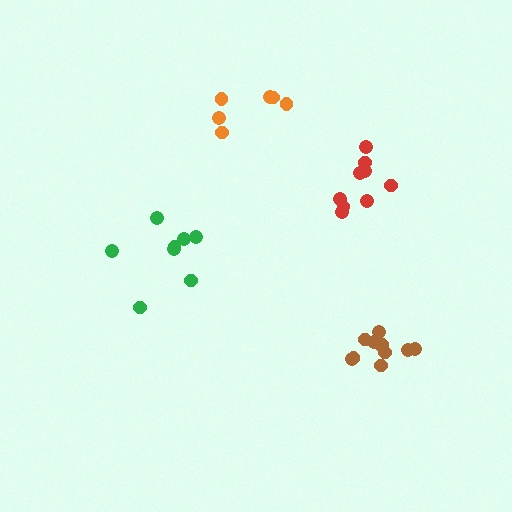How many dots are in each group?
Group 1: 11 dots, Group 2: 8 dots, Group 3: 6 dots, Group 4: 9 dots (34 total).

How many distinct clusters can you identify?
There are 4 distinct clusters.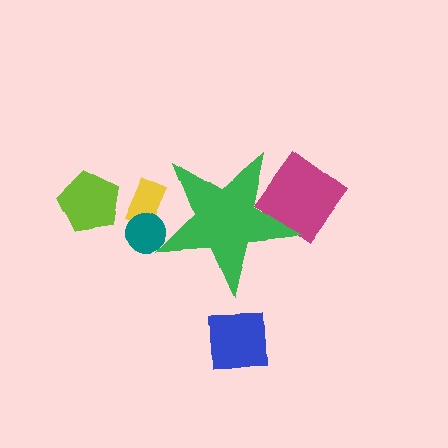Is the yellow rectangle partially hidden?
Yes, the yellow rectangle is partially hidden behind the green star.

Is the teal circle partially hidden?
Yes, the teal circle is partially hidden behind the green star.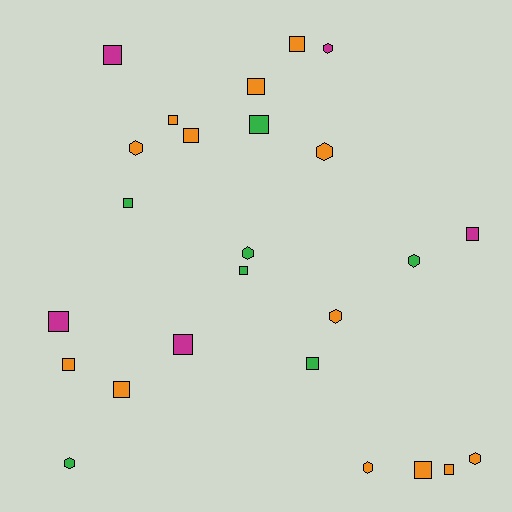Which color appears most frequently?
Orange, with 13 objects.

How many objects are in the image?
There are 25 objects.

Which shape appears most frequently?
Square, with 16 objects.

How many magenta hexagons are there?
There is 1 magenta hexagon.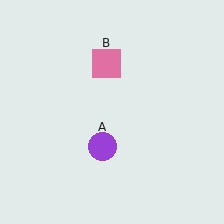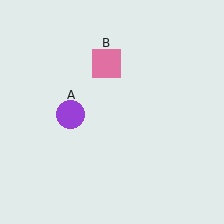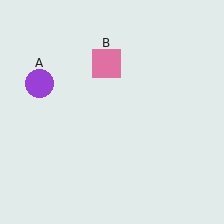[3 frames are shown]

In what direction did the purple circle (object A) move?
The purple circle (object A) moved up and to the left.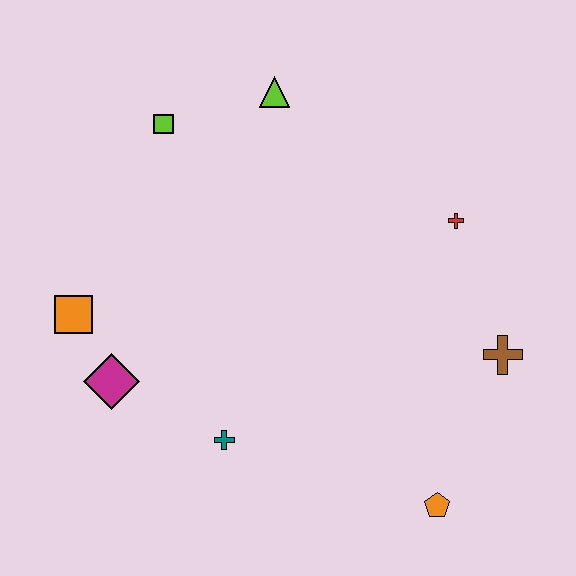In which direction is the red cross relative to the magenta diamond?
The red cross is to the right of the magenta diamond.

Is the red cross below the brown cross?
No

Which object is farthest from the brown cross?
The orange square is farthest from the brown cross.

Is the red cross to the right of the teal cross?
Yes